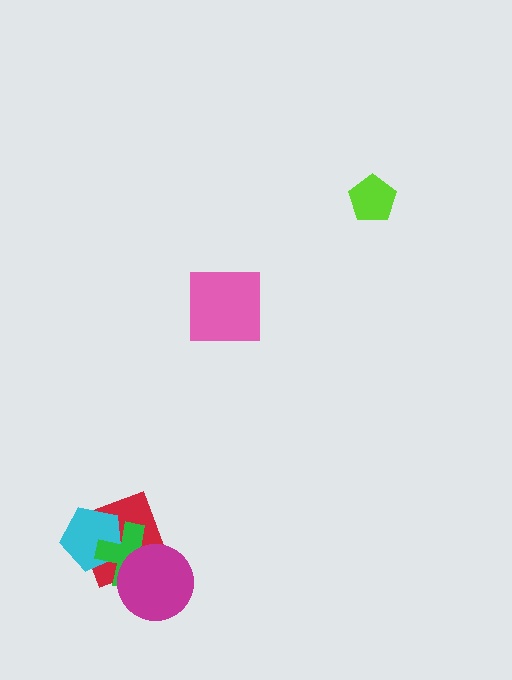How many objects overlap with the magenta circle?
2 objects overlap with the magenta circle.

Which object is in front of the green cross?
The magenta circle is in front of the green cross.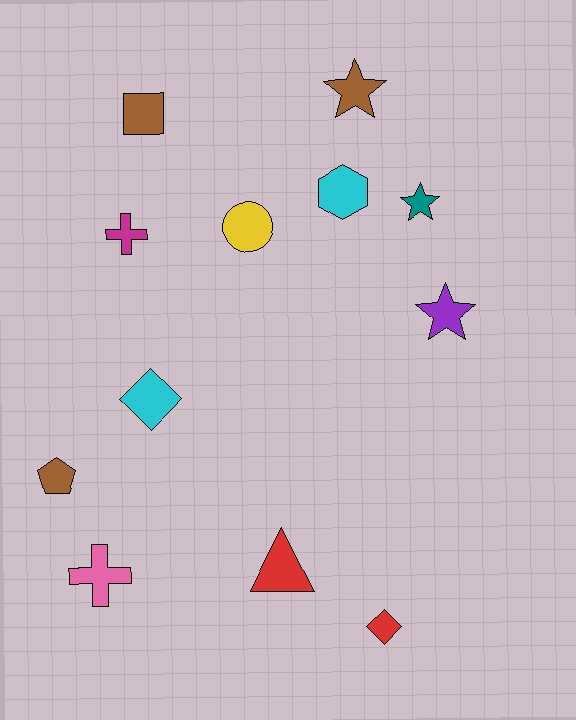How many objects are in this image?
There are 12 objects.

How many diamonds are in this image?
There are 2 diamonds.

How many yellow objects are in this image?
There is 1 yellow object.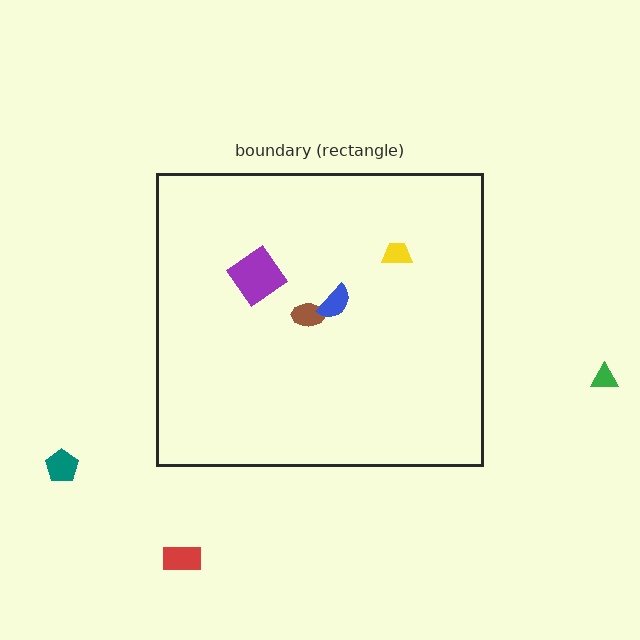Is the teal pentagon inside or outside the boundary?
Outside.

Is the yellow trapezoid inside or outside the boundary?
Inside.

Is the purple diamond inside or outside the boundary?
Inside.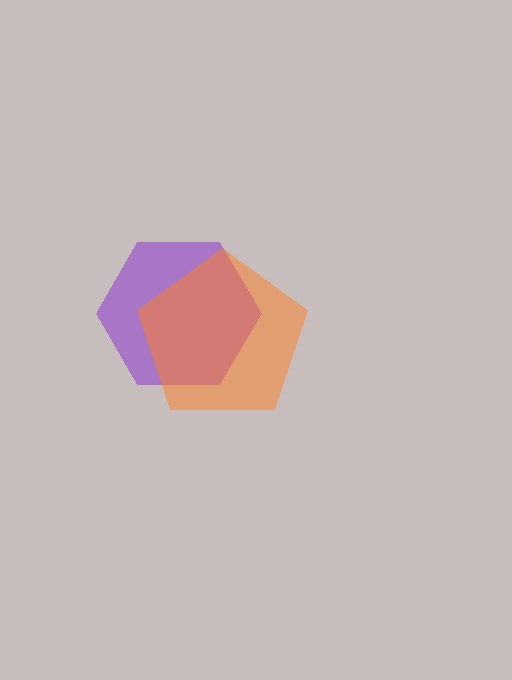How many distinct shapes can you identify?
There are 2 distinct shapes: a purple hexagon, an orange pentagon.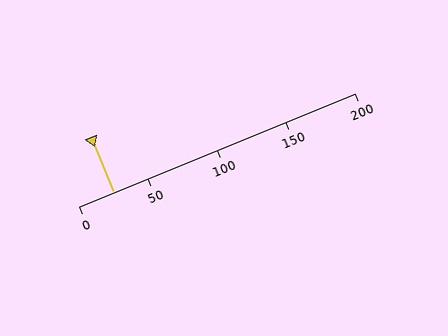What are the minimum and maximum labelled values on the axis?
The axis runs from 0 to 200.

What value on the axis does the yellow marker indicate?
The marker indicates approximately 25.